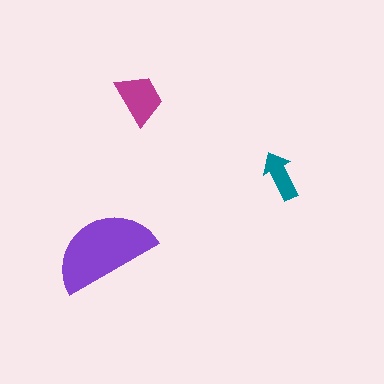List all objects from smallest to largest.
The teal arrow, the magenta trapezoid, the purple semicircle.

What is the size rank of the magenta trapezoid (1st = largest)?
2nd.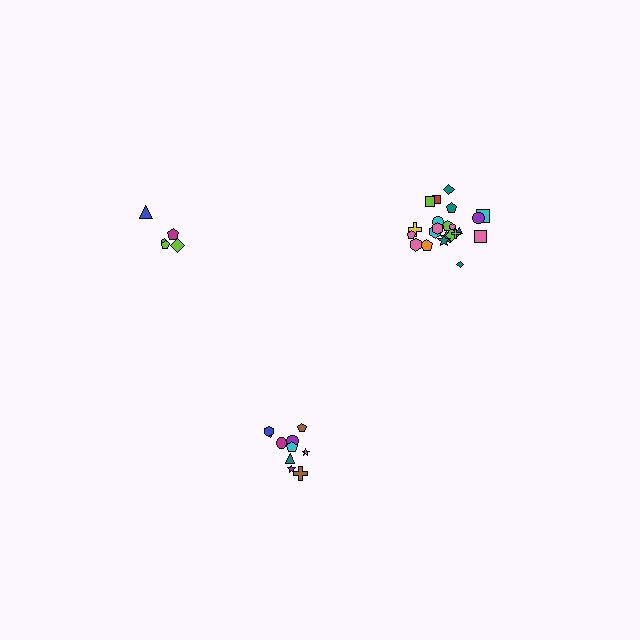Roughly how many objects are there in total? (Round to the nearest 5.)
Roughly 35 objects in total.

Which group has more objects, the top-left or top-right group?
The top-right group.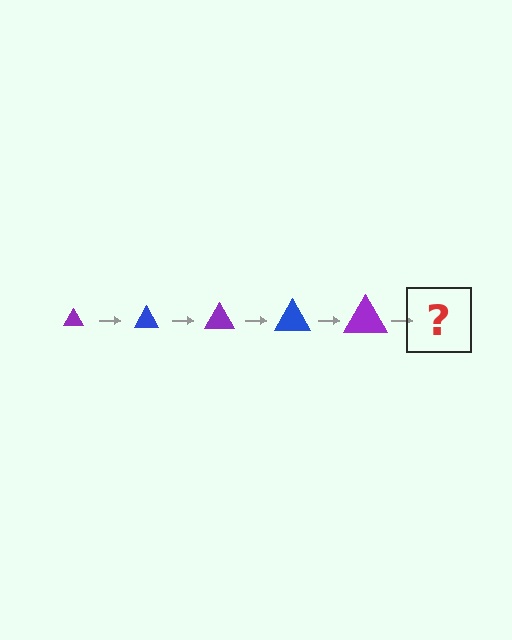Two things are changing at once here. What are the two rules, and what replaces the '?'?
The two rules are that the triangle grows larger each step and the color cycles through purple and blue. The '?' should be a blue triangle, larger than the previous one.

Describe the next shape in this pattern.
It should be a blue triangle, larger than the previous one.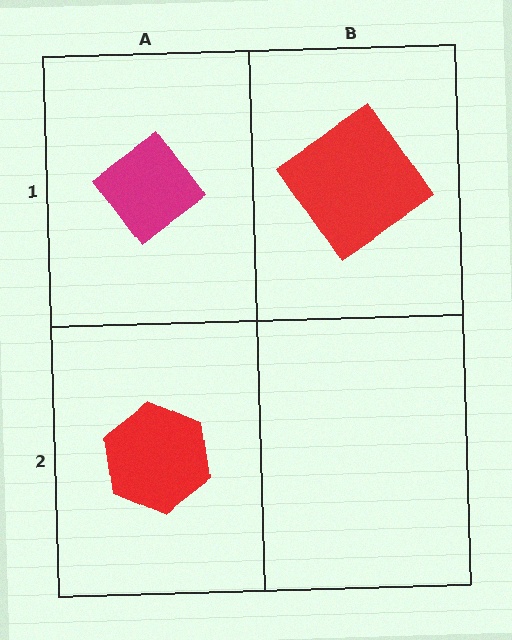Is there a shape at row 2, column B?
No, that cell is empty.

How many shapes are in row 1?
2 shapes.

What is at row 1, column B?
A red diamond.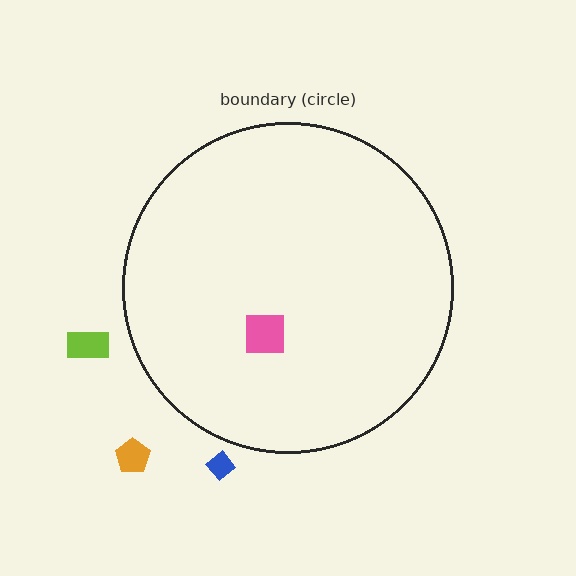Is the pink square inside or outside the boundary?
Inside.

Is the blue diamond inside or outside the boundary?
Outside.